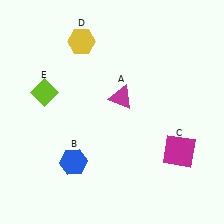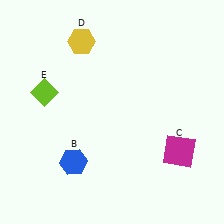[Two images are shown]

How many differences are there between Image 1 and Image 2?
There is 1 difference between the two images.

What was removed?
The magenta triangle (A) was removed in Image 2.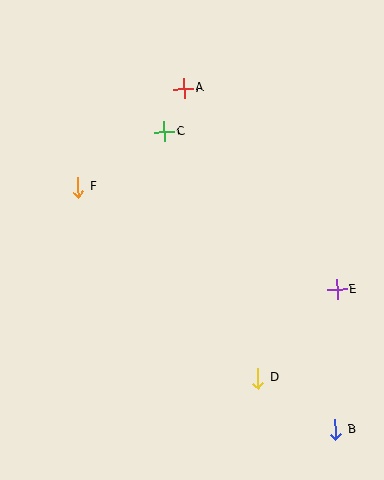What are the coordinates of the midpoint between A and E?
The midpoint between A and E is at (260, 189).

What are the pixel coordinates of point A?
Point A is at (184, 88).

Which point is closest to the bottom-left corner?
Point D is closest to the bottom-left corner.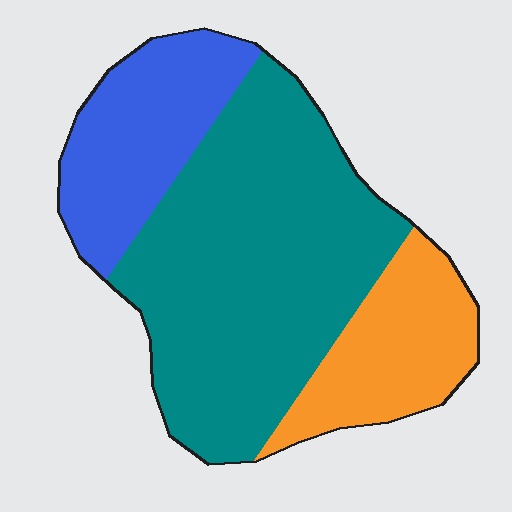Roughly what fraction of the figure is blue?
Blue covers roughly 20% of the figure.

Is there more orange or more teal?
Teal.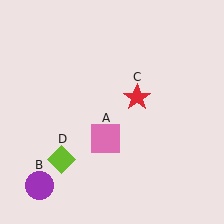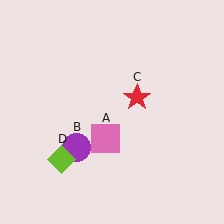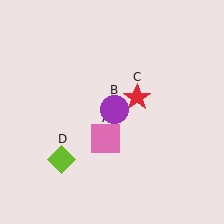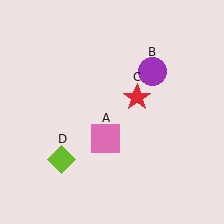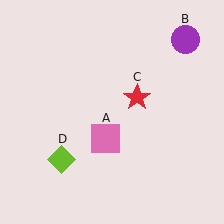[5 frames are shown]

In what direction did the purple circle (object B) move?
The purple circle (object B) moved up and to the right.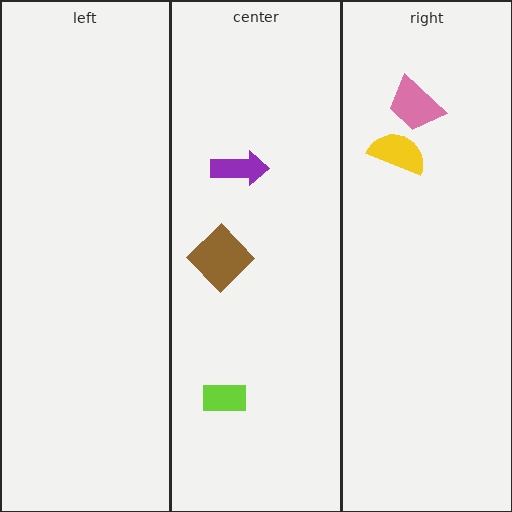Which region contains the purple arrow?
The center region.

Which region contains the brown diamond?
The center region.